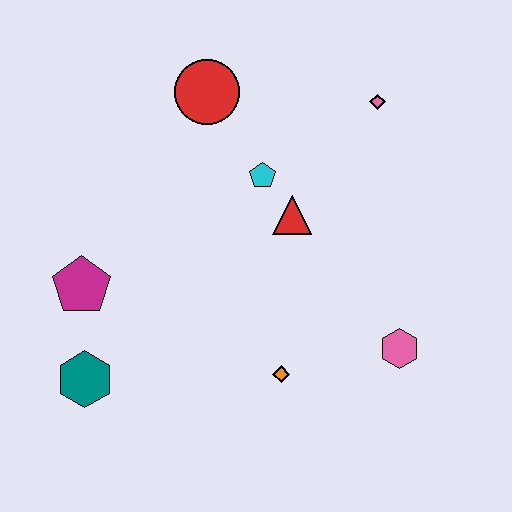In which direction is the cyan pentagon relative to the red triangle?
The cyan pentagon is above the red triangle.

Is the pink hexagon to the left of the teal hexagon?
No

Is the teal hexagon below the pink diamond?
Yes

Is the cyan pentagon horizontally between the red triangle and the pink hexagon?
No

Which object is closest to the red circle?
The cyan pentagon is closest to the red circle.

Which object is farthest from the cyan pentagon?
The teal hexagon is farthest from the cyan pentagon.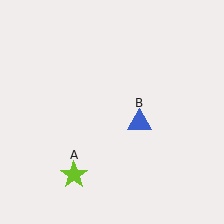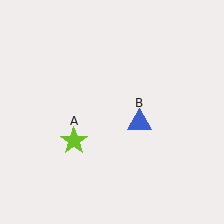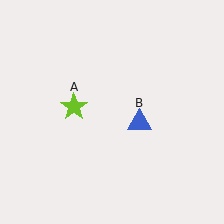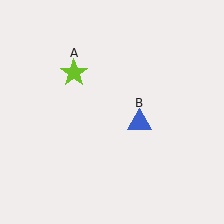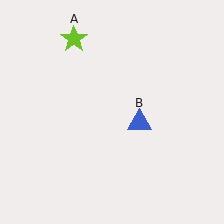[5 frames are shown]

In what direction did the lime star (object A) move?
The lime star (object A) moved up.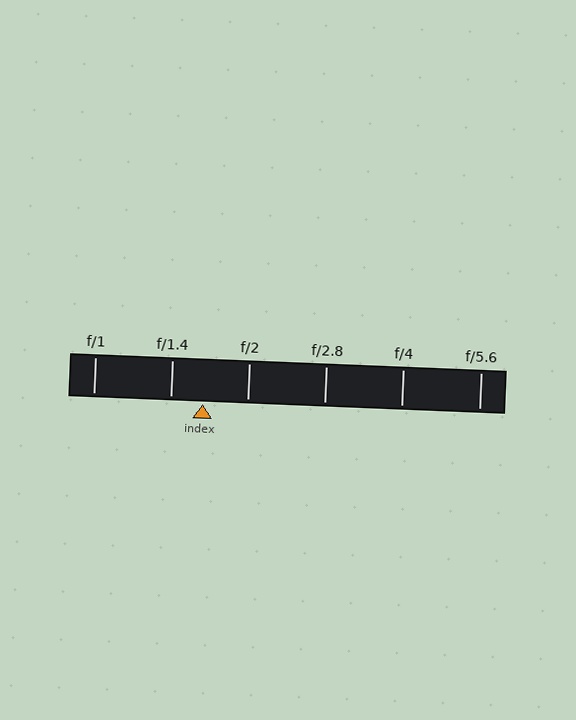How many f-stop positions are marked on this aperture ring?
There are 6 f-stop positions marked.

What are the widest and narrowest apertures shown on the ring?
The widest aperture shown is f/1 and the narrowest is f/5.6.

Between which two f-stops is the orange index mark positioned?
The index mark is between f/1.4 and f/2.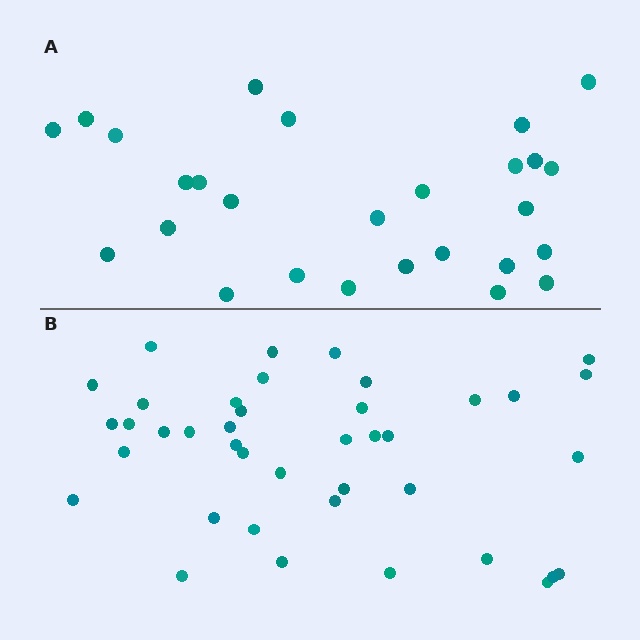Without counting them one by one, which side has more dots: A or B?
Region B (the bottom region) has more dots.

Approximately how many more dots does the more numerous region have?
Region B has approximately 15 more dots than region A.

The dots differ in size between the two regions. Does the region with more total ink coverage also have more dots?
No. Region A has more total ink coverage because its dots are larger, but region B actually contains more individual dots. Total area can be misleading — the number of items is what matters here.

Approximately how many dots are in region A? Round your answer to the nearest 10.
About 30 dots. (The exact count is 27, which rounds to 30.)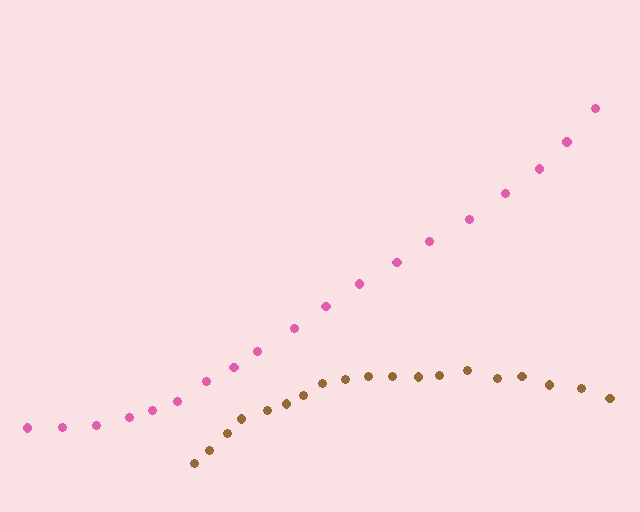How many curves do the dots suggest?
There are 2 distinct paths.